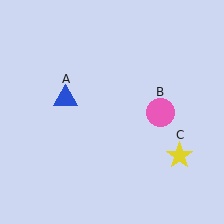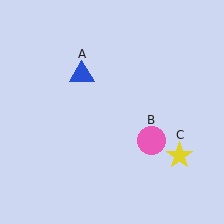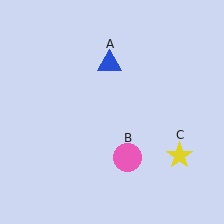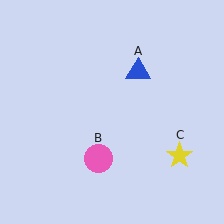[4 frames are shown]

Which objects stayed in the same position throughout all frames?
Yellow star (object C) remained stationary.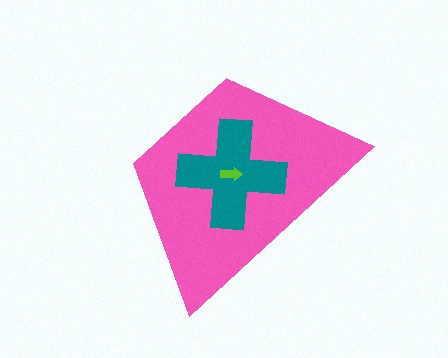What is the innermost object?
The lime arrow.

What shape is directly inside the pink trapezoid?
The teal cross.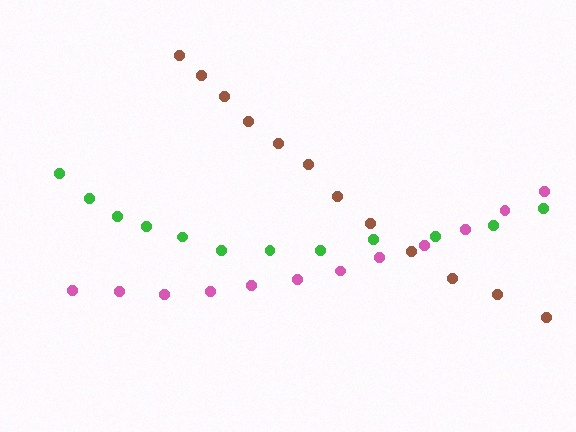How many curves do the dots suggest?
There are 3 distinct paths.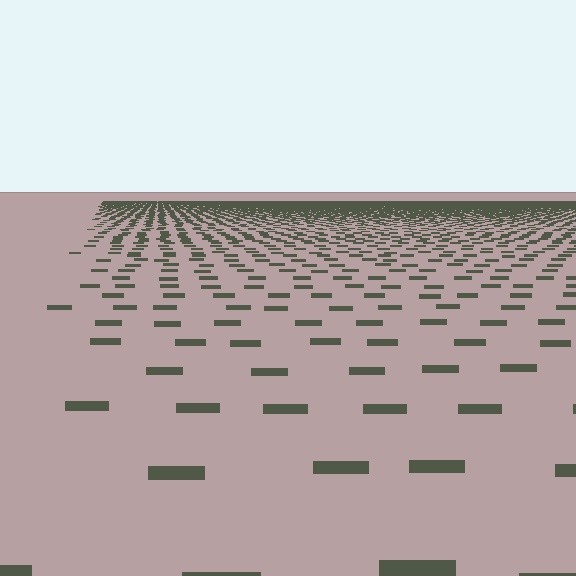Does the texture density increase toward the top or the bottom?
Density increases toward the top.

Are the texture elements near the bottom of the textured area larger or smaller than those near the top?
Larger. Near the bottom, elements are closer to the viewer and appear at a bigger on-screen size.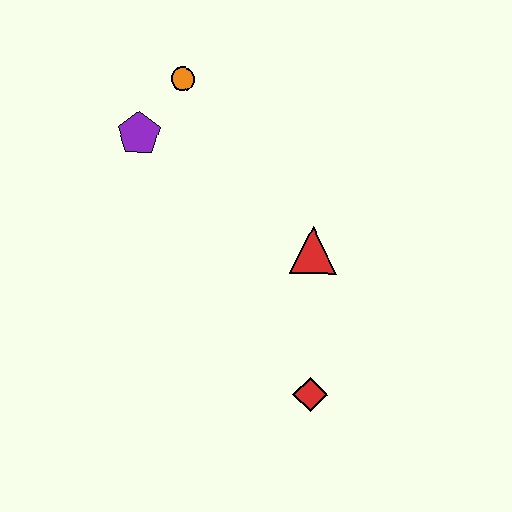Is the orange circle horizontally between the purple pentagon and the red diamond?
Yes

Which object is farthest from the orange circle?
The red diamond is farthest from the orange circle.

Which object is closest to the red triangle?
The red diamond is closest to the red triangle.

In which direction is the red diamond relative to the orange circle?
The red diamond is below the orange circle.